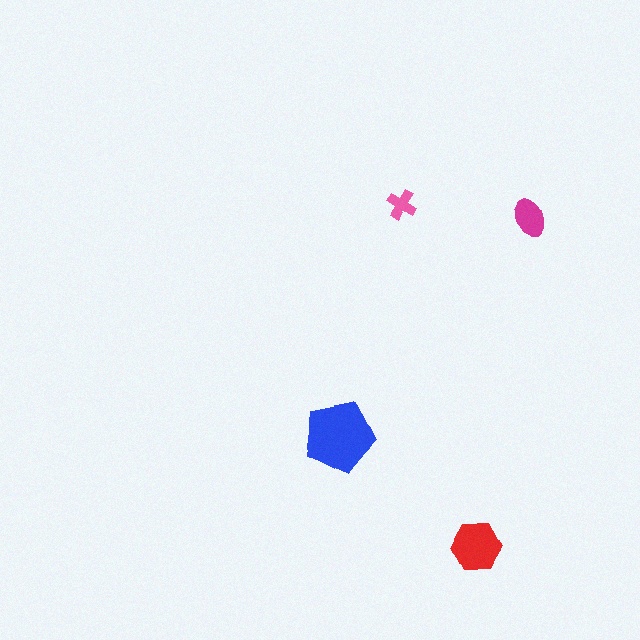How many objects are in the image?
There are 4 objects in the image.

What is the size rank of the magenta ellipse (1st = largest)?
3rd.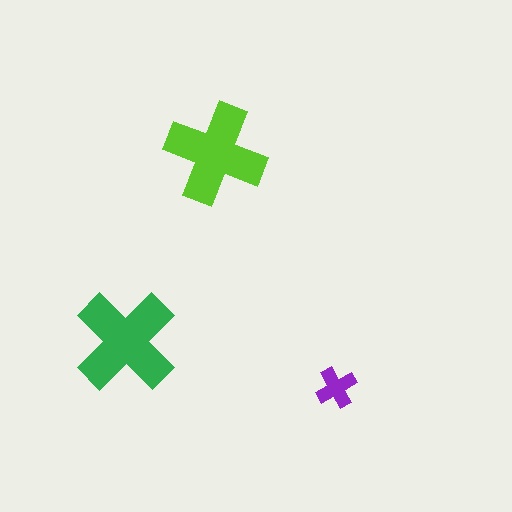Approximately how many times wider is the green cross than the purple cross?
About 2.5 times wider.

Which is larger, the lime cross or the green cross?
The green one.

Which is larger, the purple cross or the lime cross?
The lime one.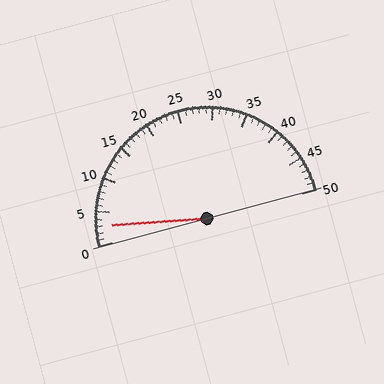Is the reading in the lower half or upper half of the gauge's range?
The reading is in the lower half of the range (0 to 50).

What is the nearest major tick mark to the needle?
The nearest major tick mark is 5.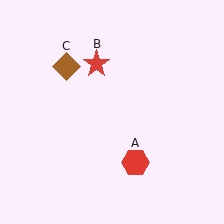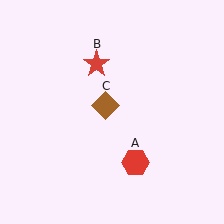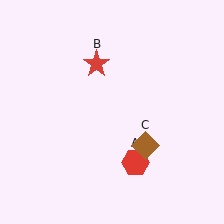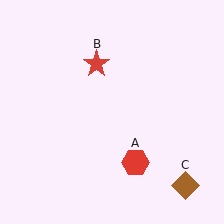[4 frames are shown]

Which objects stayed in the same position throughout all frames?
Red hexagon (object A) and red star (object B) remained stationary.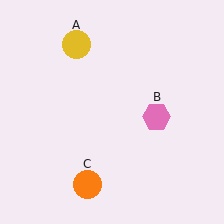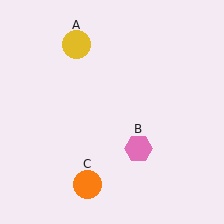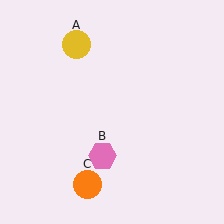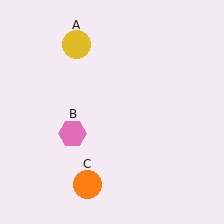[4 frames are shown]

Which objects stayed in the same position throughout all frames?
Yellow circle (object A) and orange circle (object C) remained stationary.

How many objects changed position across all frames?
1 object changed position: pink hexagon (object B).